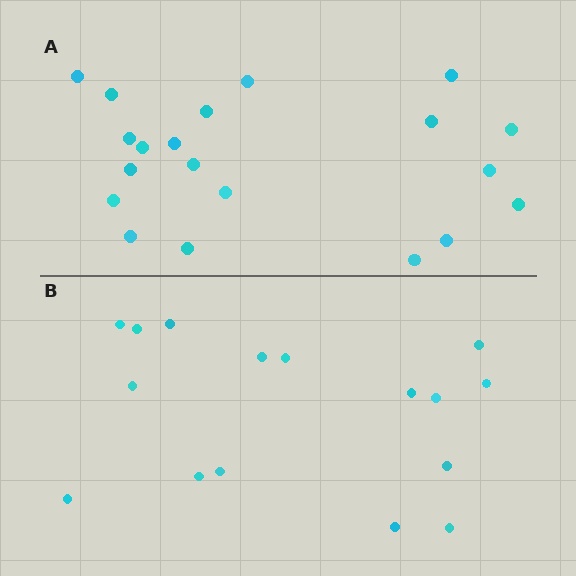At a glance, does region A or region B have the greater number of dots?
Region A (the top region) has more dots.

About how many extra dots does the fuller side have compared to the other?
Region A has about 4 more dots than region B.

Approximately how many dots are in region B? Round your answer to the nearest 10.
About 20 dots. (The exact count is 16, which rounds to 20.)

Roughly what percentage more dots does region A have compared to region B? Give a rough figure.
About 25% more.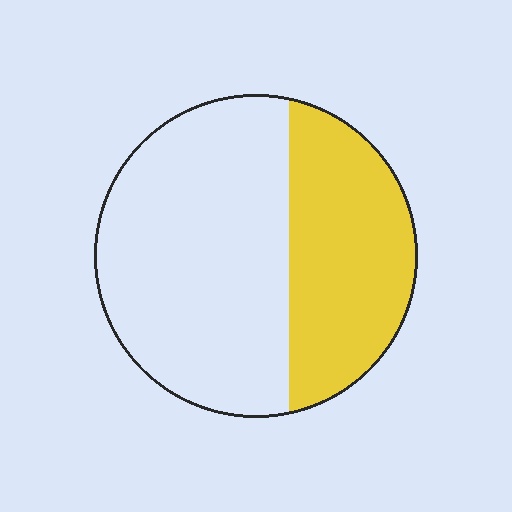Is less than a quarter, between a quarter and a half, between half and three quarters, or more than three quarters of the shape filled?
Between a quarter and a half.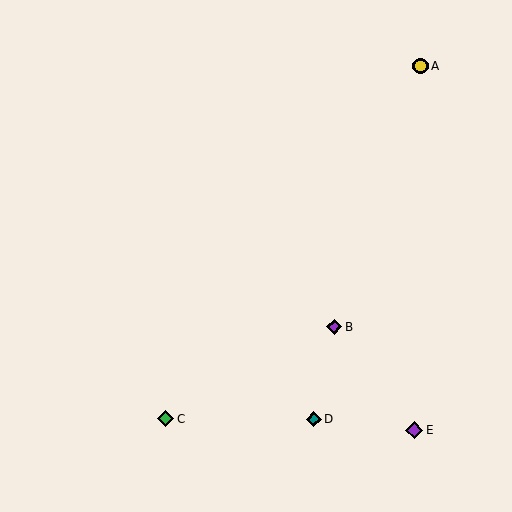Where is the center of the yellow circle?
The center of the yellow circle is at (420, 66).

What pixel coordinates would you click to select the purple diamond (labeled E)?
Click at (414, 430) to select the purple diamond E.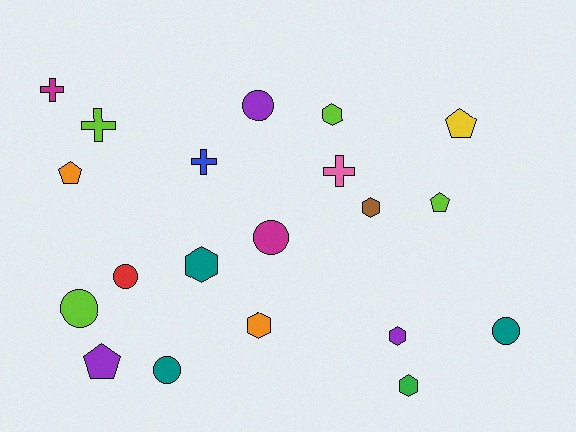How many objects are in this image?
There are 20 objects.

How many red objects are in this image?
There is 1 red object.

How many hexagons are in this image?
There are 6 hexagons.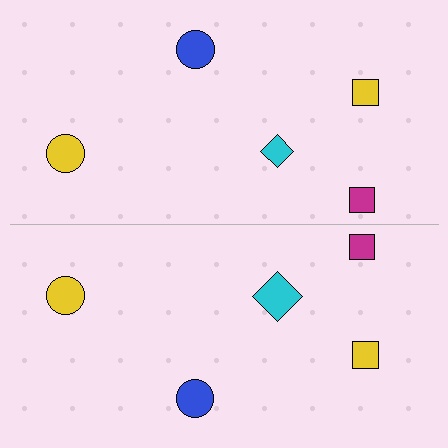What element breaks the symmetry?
The cyan diamond on the bottom side has a different size than its mirror counterpart.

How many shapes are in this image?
There are 10 shapes in this image.